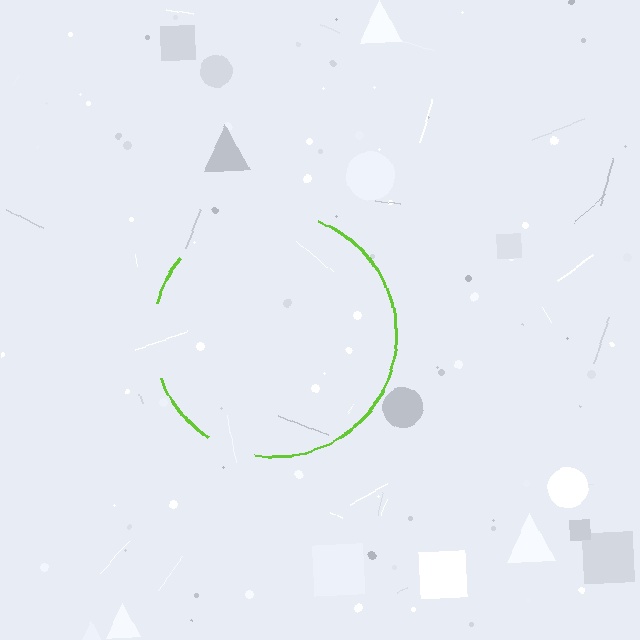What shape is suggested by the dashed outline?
The dashed outline suggests a circle.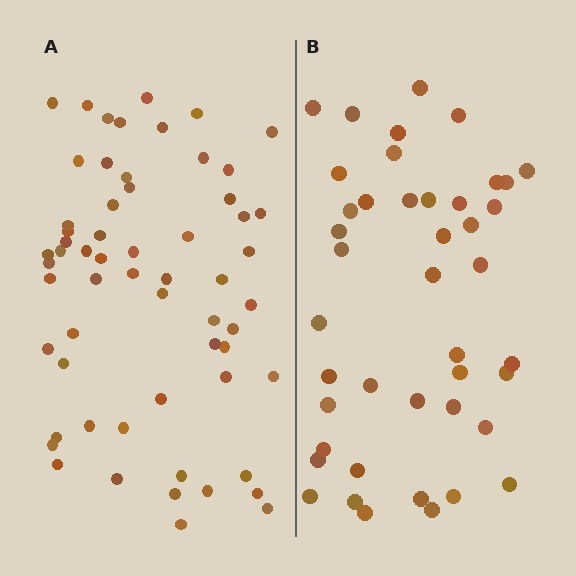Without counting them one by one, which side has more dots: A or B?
Region A (the left region) has more dots.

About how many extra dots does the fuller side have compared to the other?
Region A has approximately 15 more dots than region B.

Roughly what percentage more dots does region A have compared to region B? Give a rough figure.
About 40% more.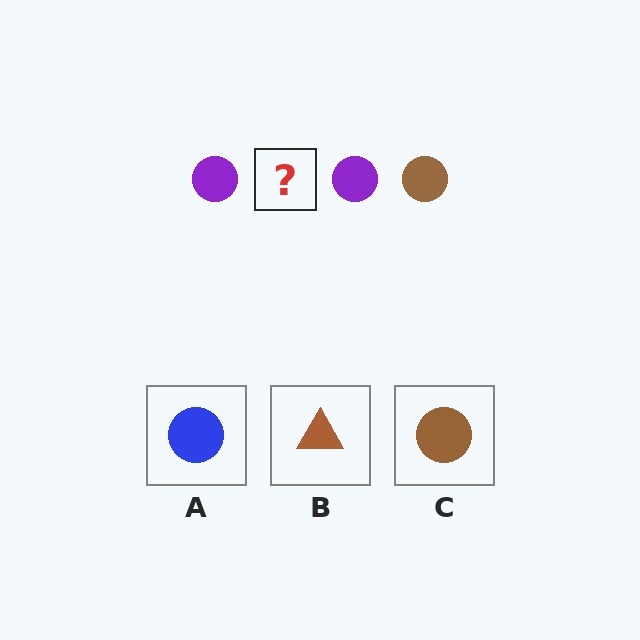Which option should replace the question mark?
Option C.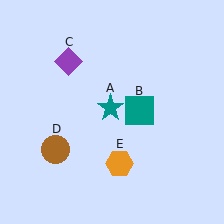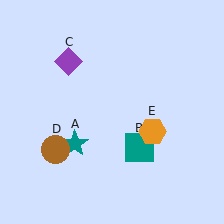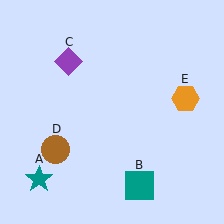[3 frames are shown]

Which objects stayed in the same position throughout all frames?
Purple diamond (object C) and brown circle (object D) remained stationary.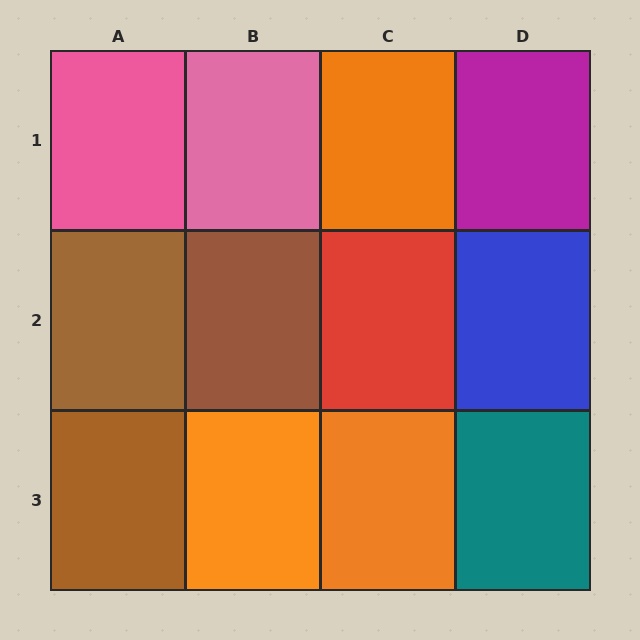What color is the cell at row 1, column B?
Pink.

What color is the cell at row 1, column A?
Pink.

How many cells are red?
1 cell is red.